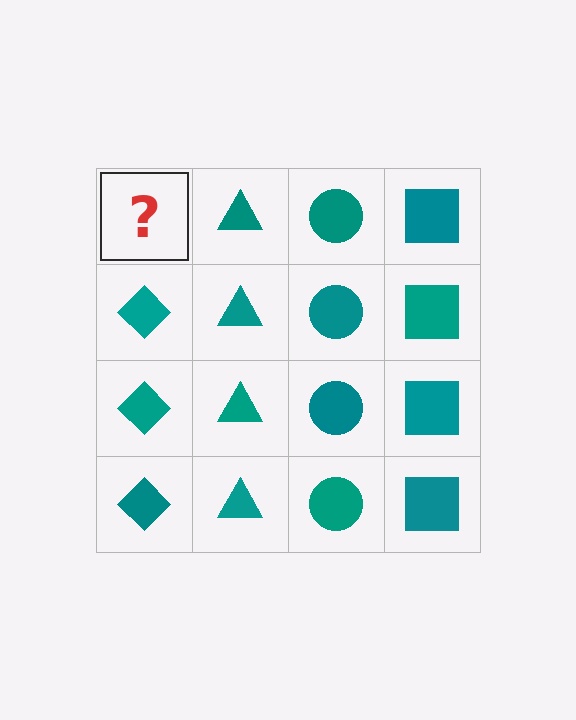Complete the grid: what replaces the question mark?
The question mark should be replaced with a teal diamond.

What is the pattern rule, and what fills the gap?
The rule is that each column has a consistent shape. The gap should be filled with a teal diamond.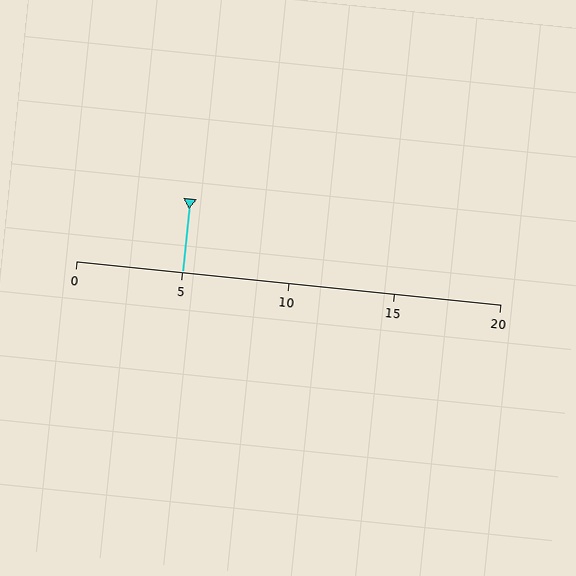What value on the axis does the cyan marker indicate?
The marker indicates approximately 5.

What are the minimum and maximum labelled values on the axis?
The axis runs from 0 to 20.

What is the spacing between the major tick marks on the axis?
The major ticks are spaced 5 apart.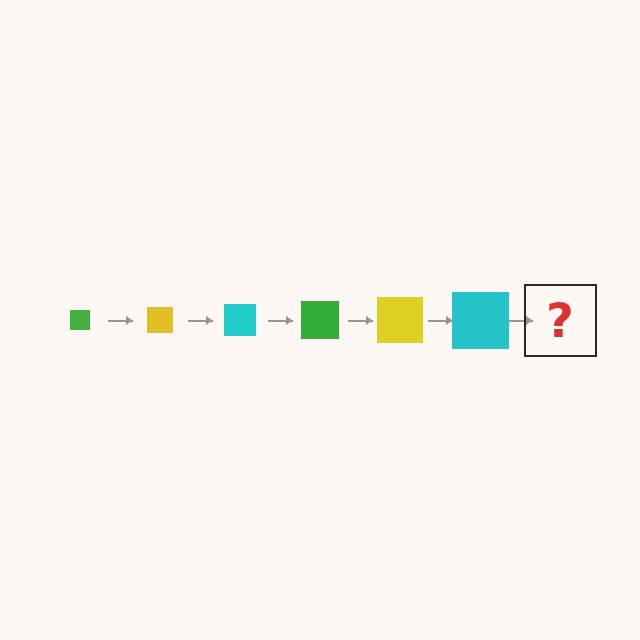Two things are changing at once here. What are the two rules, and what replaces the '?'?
The two rules are that the square grows larger each step and the color cycles through green, yellow, and cyan. The '?' should be a green square, larger than the previous one.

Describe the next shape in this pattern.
It should be a green square, larger than the previous one.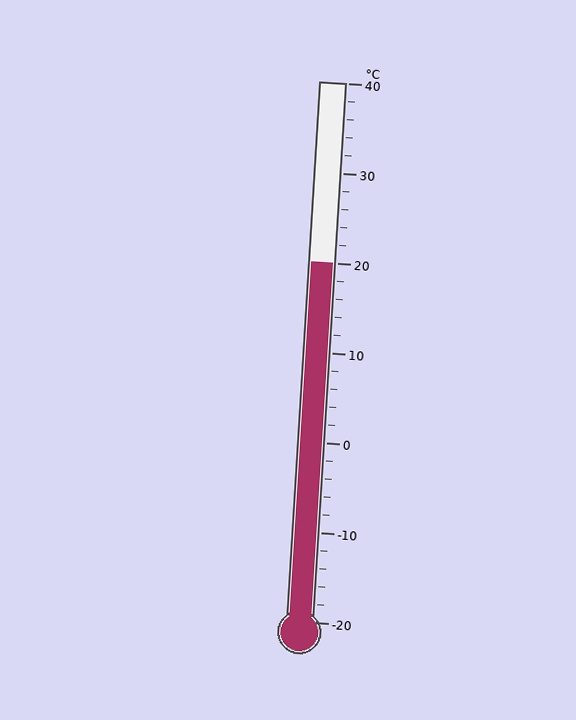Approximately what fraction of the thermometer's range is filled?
The thermometer is filled to approximately 65% of its range.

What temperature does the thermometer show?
The thermometer shows approximately 20°C.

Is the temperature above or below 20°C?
The temperature is at 20°C.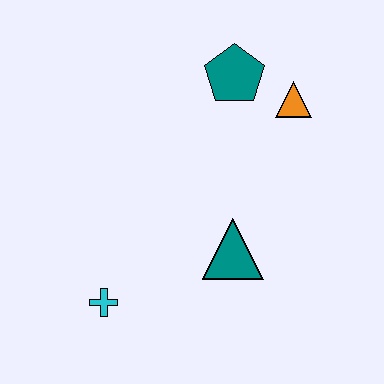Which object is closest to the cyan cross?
The teal triangle is closest to the cyan cross.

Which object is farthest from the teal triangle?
The teal pentagon is farthest from the teal triangle.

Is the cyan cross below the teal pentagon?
Yes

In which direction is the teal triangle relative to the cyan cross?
The teal triangle is to the right of the cyan cross.